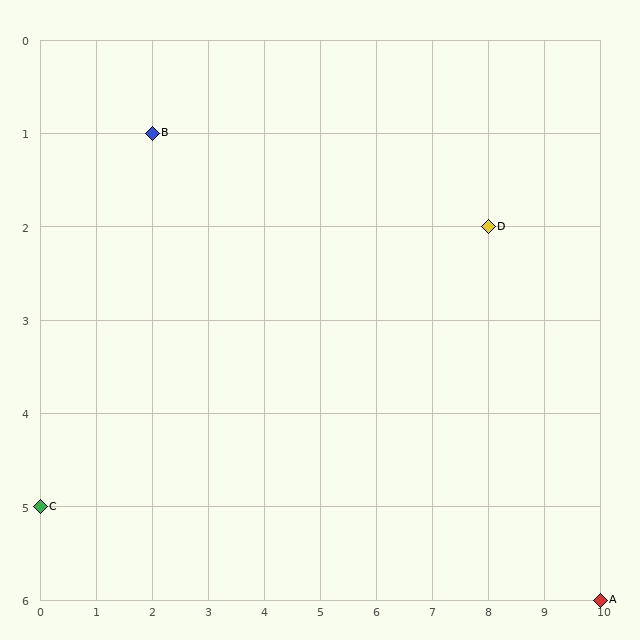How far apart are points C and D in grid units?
Points C and D are 8 columns and 3 rows apart (about 8.5 grid units diagonally).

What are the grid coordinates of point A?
Point A is at grid coordinates (10, 6).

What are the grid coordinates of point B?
Point B is at grid coordinates (2, 1).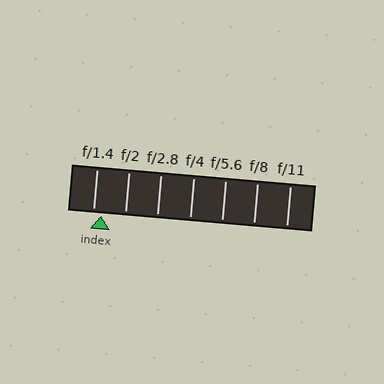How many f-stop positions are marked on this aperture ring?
There are 7 f-stop positions marked.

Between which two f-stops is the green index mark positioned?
The index mark is between f/1.4 and f/2.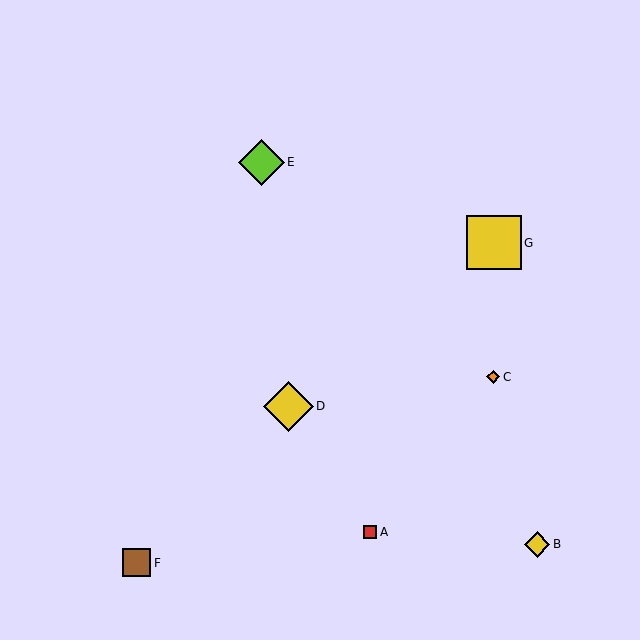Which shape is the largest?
The yellow square (labeled G) is the largest.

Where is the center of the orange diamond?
The center of the orange diamond is at (493, 377).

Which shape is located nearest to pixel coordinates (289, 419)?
The yellow diamond (labeled D) at (288, 406) is nearest to that location.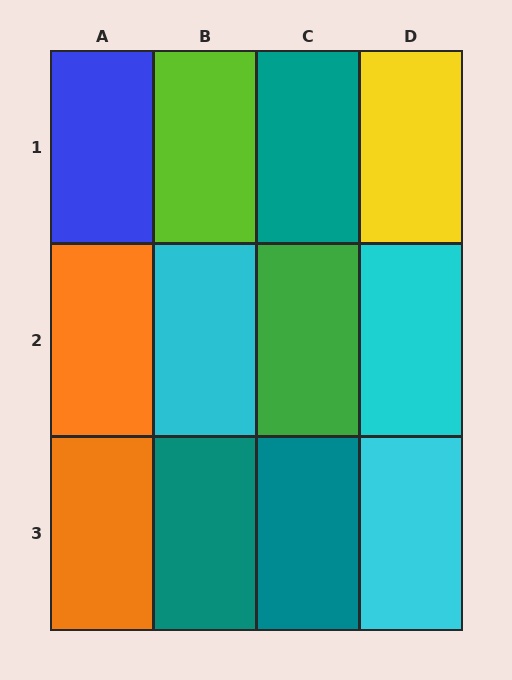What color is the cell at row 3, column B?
Teal.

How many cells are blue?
1 cell is blue.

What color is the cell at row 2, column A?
Orange.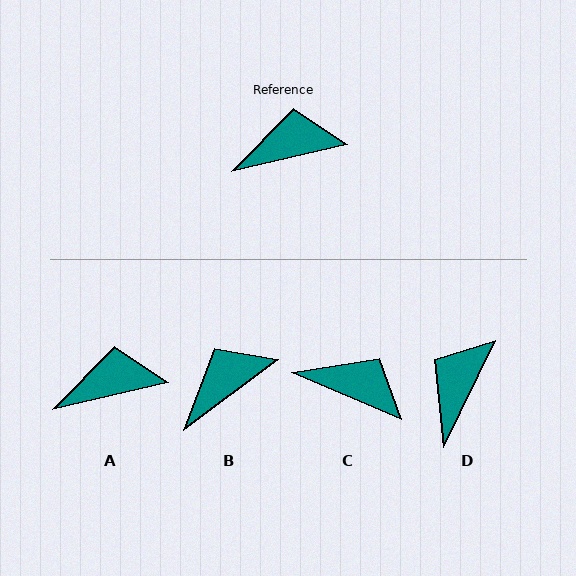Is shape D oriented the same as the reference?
No, it is off by about 50 degrees.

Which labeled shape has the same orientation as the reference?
A.